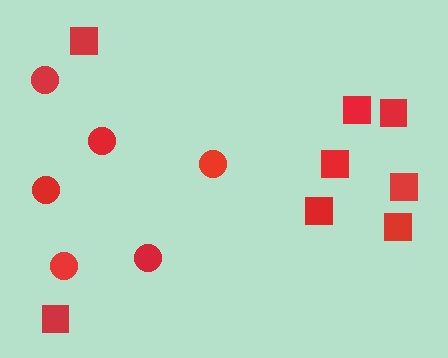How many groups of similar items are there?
There are 2 groups: one group of squares (8) and one group of circles (6).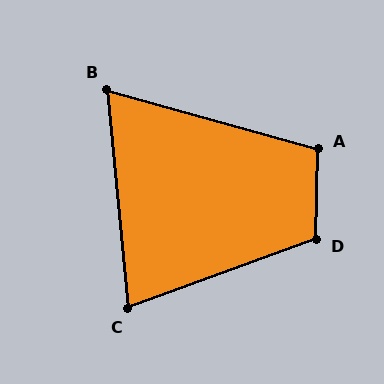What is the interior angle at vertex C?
Approximately 75 degrees (acute).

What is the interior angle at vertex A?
Approximately 105 degrees (obtuse).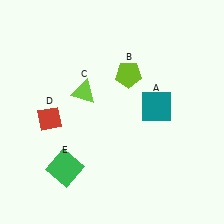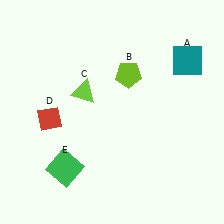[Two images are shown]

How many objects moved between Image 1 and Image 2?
1 object moved between the two images.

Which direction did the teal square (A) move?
The teal square (A) moved up.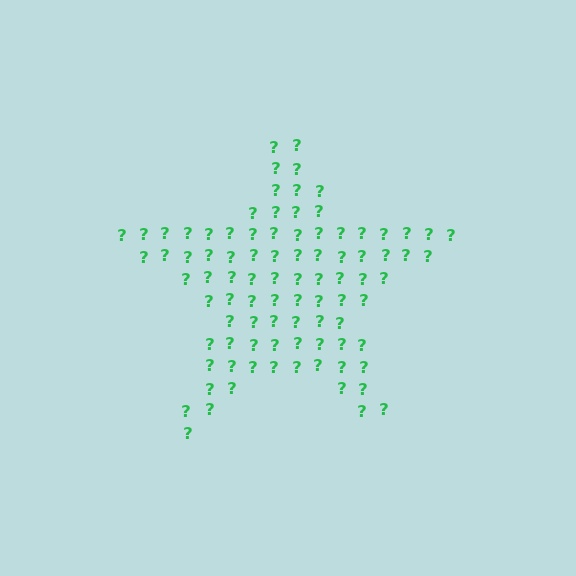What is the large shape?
The large shape is a star.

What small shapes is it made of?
It is made of small question marks.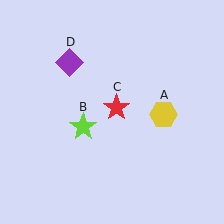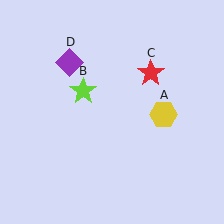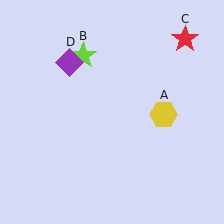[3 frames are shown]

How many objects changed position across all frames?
2 objects changed position: lime star (object B), red star (object C).